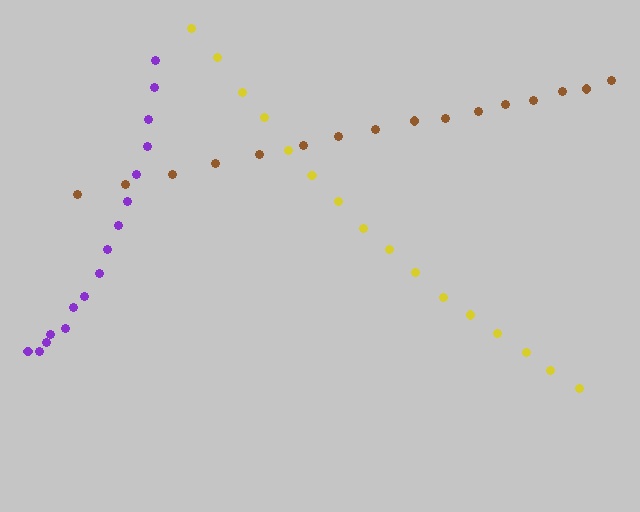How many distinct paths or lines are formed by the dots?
There are 3 distinct paths.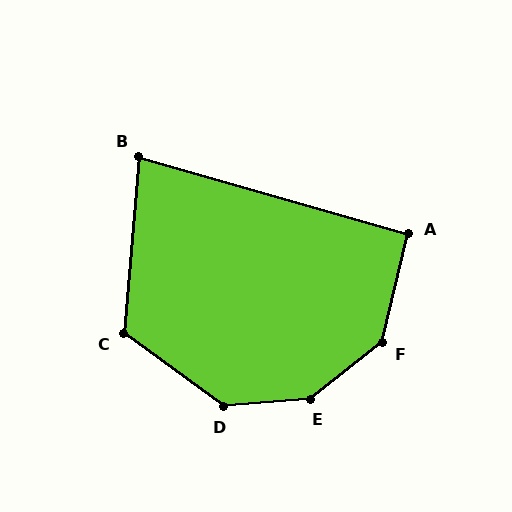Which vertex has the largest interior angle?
E, at approximately 146 degrees.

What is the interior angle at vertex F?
Approximately 141 degrees (obtuse).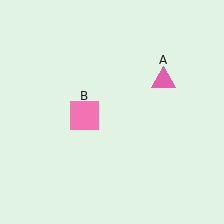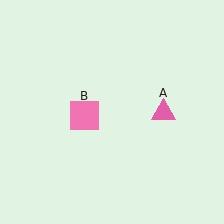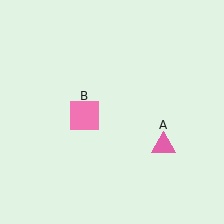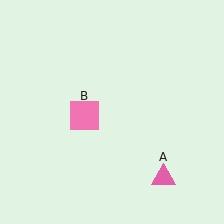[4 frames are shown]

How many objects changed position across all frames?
1 object changed position: pink triangle (object A).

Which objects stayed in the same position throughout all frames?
Pink square (object B) remained stationary.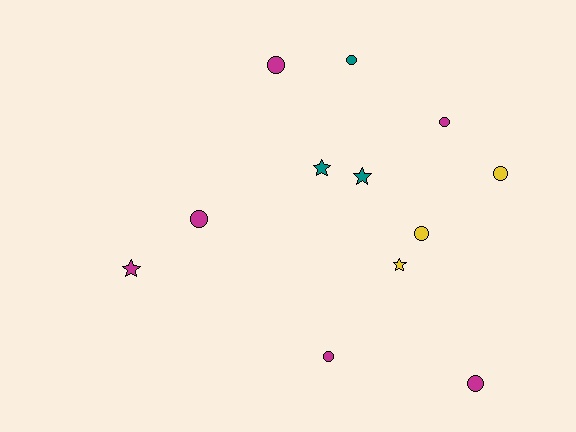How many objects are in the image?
There are 12 objects.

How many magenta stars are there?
There is 1 magenta star.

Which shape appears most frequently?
Circle, with 8 objects.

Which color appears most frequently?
Magenta, with 6 objects.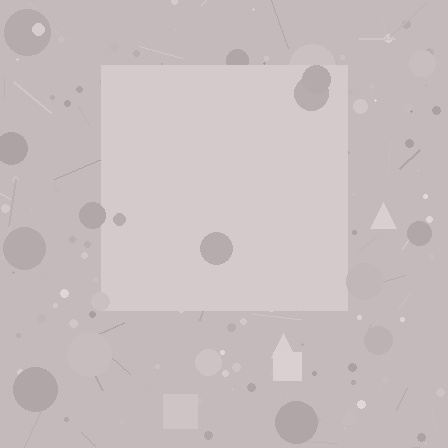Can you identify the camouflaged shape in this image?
The camouflaged shape is a square.